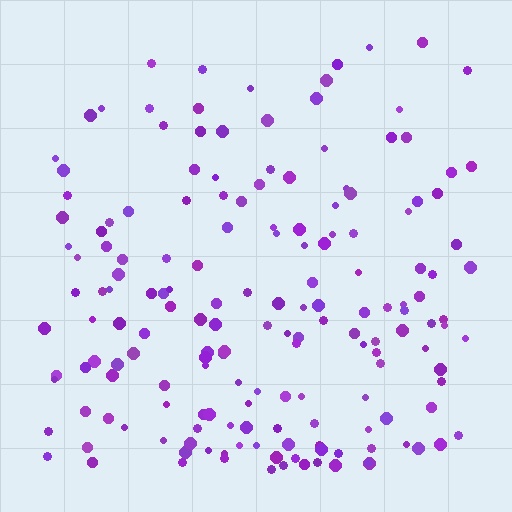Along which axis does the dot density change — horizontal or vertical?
Vertical.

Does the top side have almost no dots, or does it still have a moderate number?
Still a moderate number, just noticeably fewer than the bottom.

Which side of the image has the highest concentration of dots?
The bottom.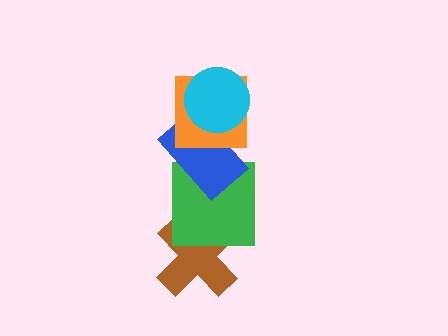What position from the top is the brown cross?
The brown cross is 5th from the top.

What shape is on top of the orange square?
The cyan circle is on top of the orange square.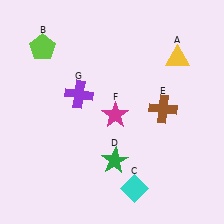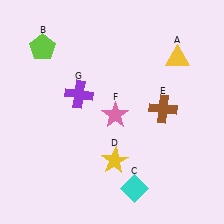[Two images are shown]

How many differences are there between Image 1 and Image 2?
There are 2 differences between the two images.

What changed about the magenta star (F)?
In Image 1, F is magenta. In Image 2, it changed to pink.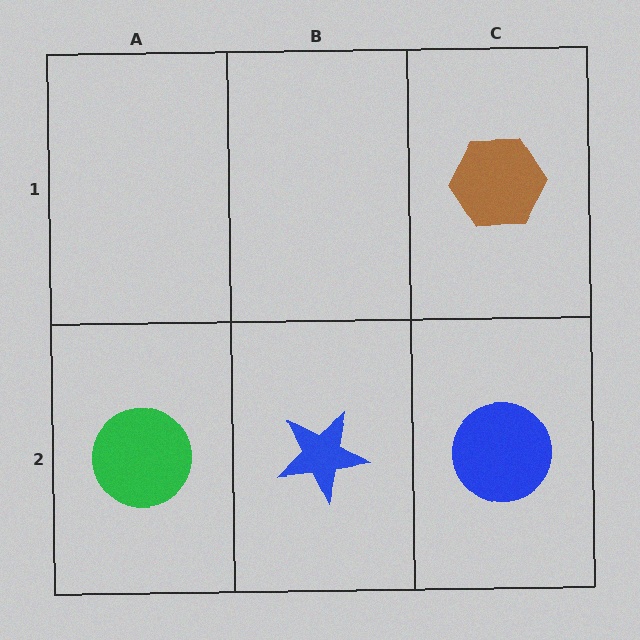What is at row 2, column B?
A blue star.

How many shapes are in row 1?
1 shape.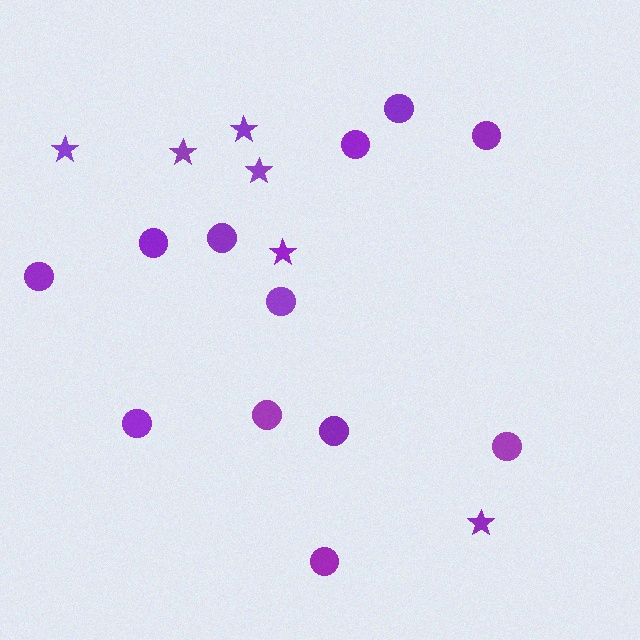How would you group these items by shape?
There are 2 groups: one group of stars (6) and one group of circles (12).